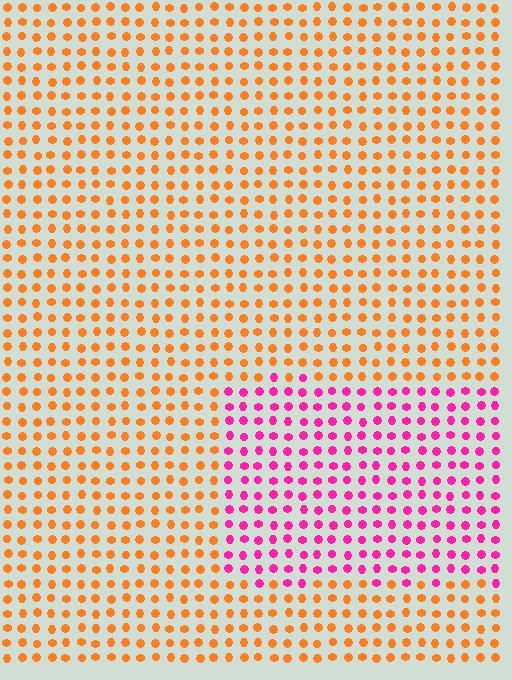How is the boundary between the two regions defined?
The boundary is defined purely by a slight shift in hue (about 63 degrees). Spacing, size, and orientation are identical on both sides.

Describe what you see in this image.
The image is filled with small orange elements in a uniform arrangement. A rectangle-shaped region is visible where the elements are tinted to a slightly different hue, forming a subtle color boundary.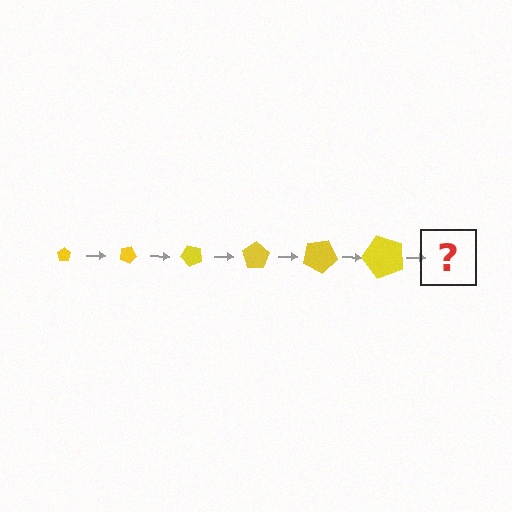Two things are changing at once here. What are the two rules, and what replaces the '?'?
The two rules are that the pentagon grows larger each step and it rotates 25 degrees each step. The '?' should be a pentagon, larger than the previous one and rotated 150 degrees from the start.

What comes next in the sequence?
The next element should be a pentagon, larger than the previous one and rotated 150 degrees from the start.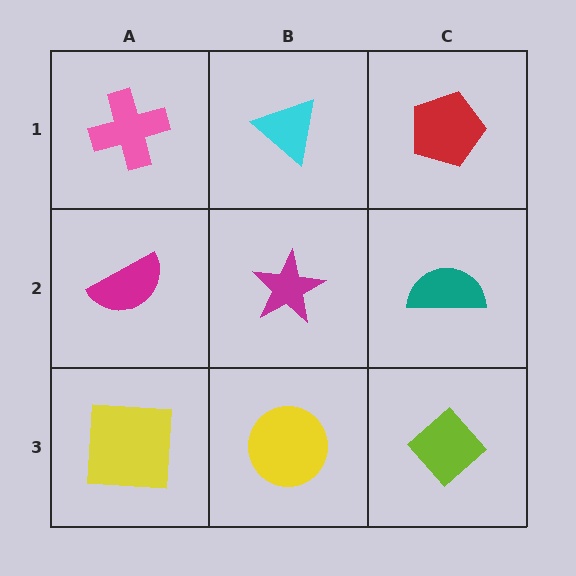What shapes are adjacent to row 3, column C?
A teal semicircle (row 2, column C), a yellow circle (row 3, column B).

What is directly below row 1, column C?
A teal semicircle.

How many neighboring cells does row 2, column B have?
4.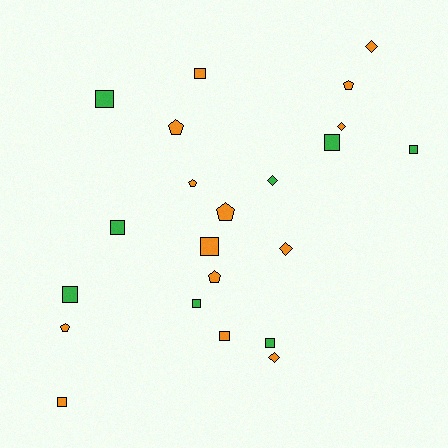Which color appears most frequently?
Orange, with 14 objects.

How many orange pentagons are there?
There are 6 orange pentagons.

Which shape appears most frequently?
Square, with 11 objects.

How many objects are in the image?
There are 22 objects.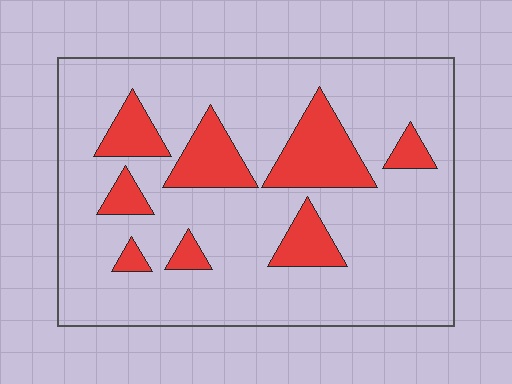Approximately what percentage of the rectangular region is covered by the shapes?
Approximately 20%.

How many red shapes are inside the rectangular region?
8.